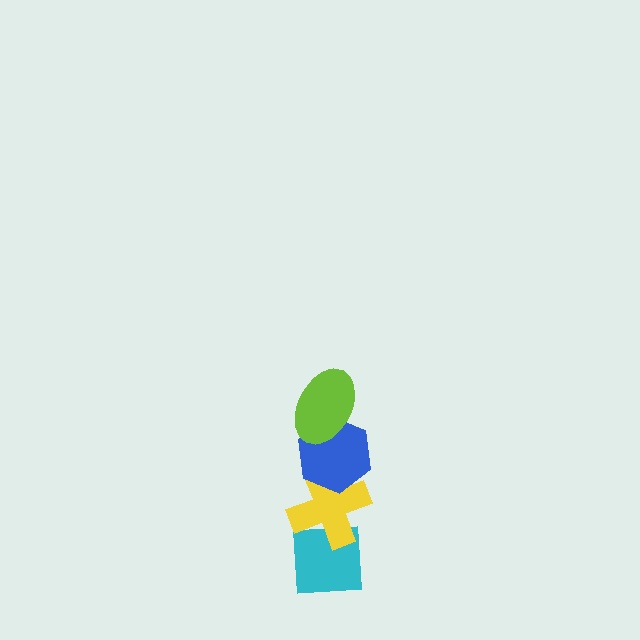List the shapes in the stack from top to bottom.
From top to bottom: the lime ellipse, the blue hexagon, the yellow cross, the cyan square.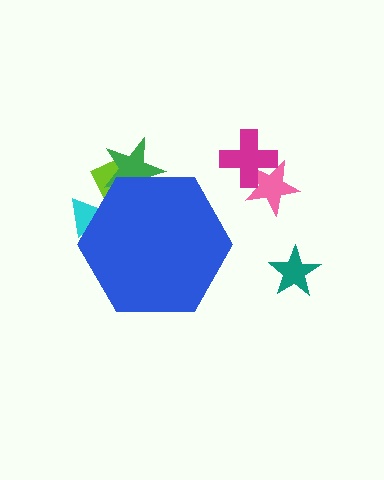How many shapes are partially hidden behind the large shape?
3 shapes are partially hidden.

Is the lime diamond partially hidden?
Yes, the lime diamond is partially hidden behind the blue hexagon.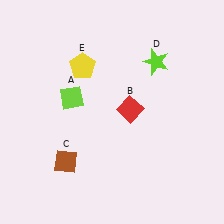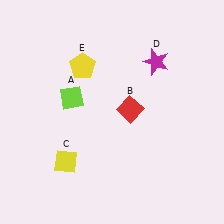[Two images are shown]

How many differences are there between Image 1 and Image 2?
There are 2 differences between the two images.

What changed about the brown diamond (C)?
In Image 1, C is brown. In Image 2, it changed to yellow.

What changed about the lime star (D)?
In Image 1, D is lime. In Image 2, it changed to magenta.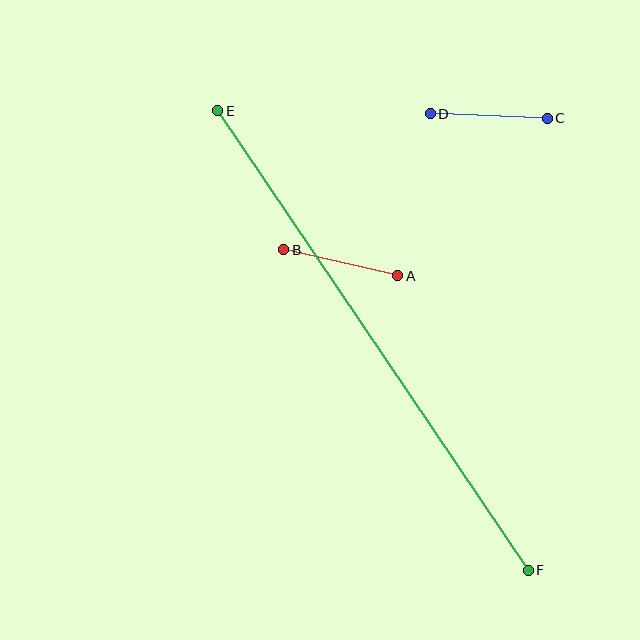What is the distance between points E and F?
The distance is approximately 555 pixels.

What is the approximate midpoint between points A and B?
The midpoint is at approximately (341, 263) pixels.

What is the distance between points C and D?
The distance is approximately 117 pixels.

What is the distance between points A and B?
The distance is approximately 117 pixels.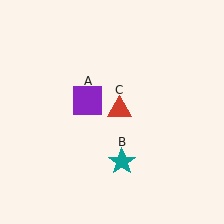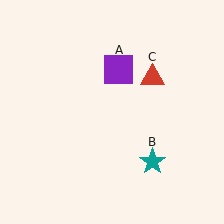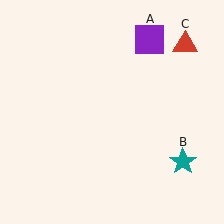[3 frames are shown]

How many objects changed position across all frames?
3 objects changed position: purple square (object A), teal star (object B), red triangle (object C).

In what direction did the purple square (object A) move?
The purple square (object A) moved up and to the right.